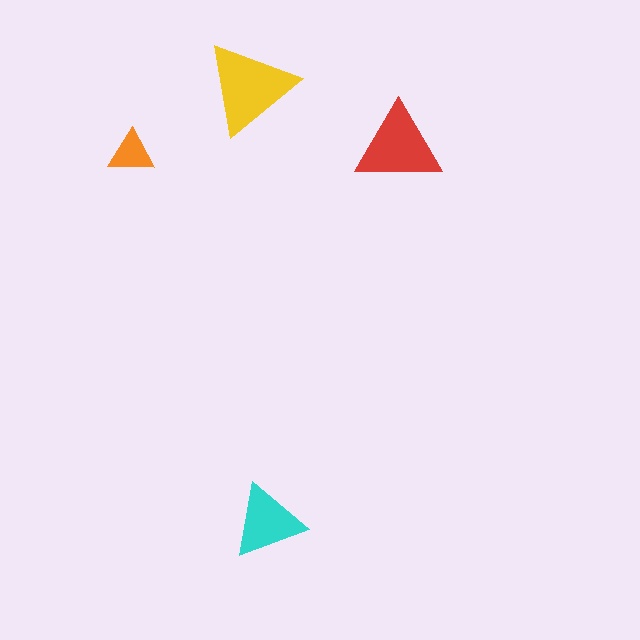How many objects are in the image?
There are 4 objects in the image.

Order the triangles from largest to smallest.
the yellow one, the red one, the cyan one, the orange one.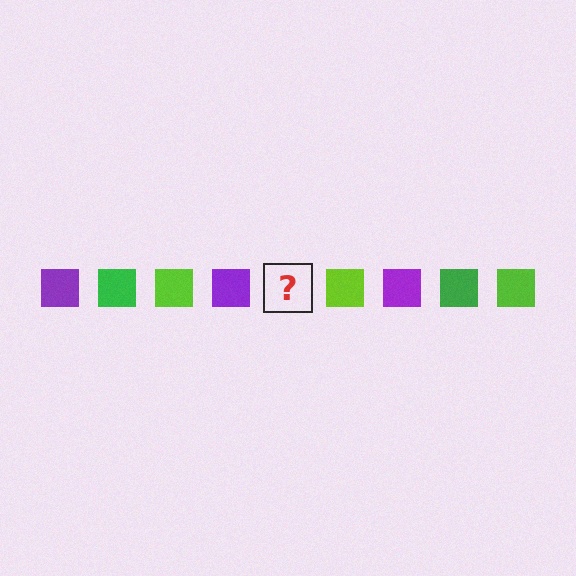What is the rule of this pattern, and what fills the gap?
The rule is that the pattern cycles through purple, green, lime squares. The gap should be filled with a green square.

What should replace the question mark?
The question mark should be replaced with a green square.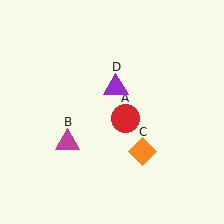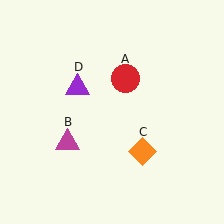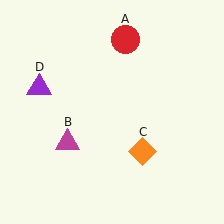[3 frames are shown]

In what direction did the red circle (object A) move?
The red circle (object A) moved up.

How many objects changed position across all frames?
2 objects changed position: red circle (object A), purple triangle (object D).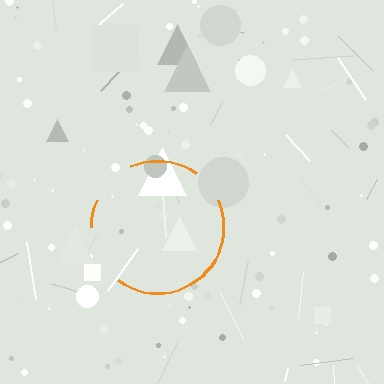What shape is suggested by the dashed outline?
The dashed outline suggests a circle.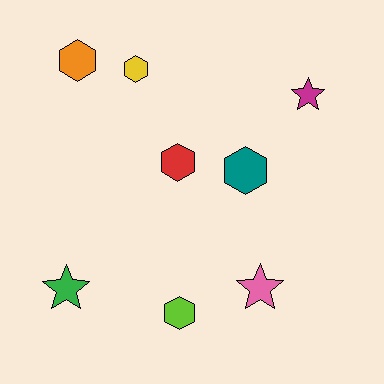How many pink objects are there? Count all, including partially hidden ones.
There is 1 pink object.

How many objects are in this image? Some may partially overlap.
There are 8 objects.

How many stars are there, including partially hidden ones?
There are 3 stars.